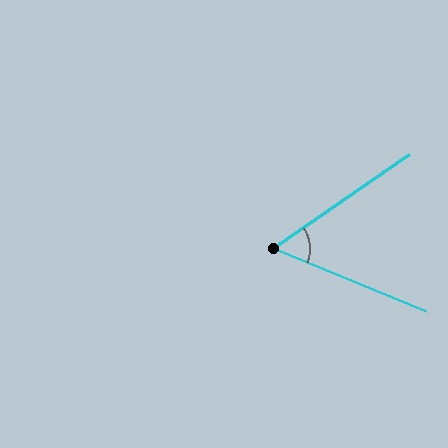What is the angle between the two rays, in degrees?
Approximately 57 degrees.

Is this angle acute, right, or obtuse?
It is acute.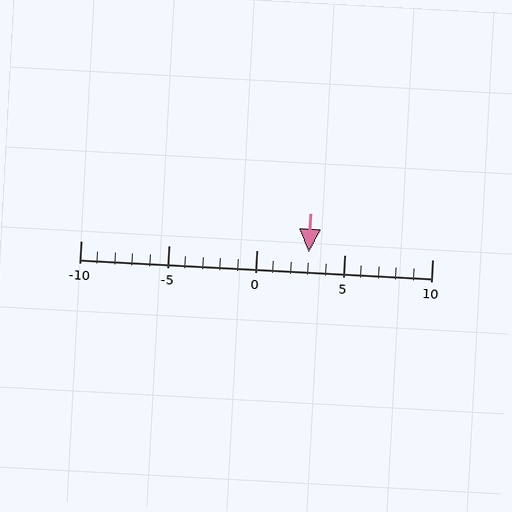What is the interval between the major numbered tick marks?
The major tick marks are spaced 5 units apart.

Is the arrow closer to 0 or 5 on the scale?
The arrow is closer to 5.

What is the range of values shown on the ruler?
The ruler shows values from -10 to 10.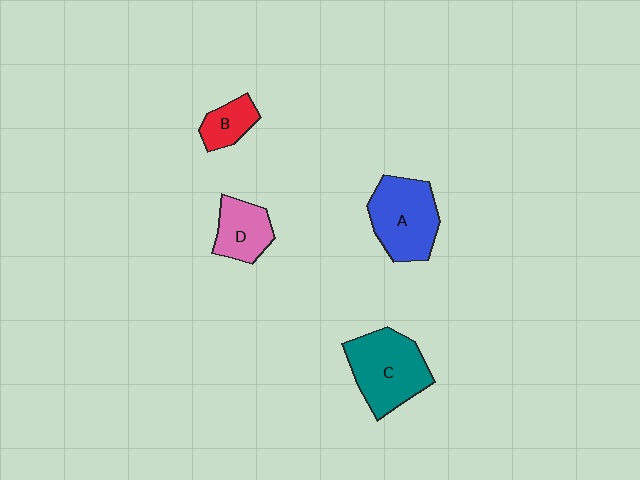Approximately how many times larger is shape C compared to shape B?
Approximately 2.4 times.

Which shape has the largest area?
Shape C (teal).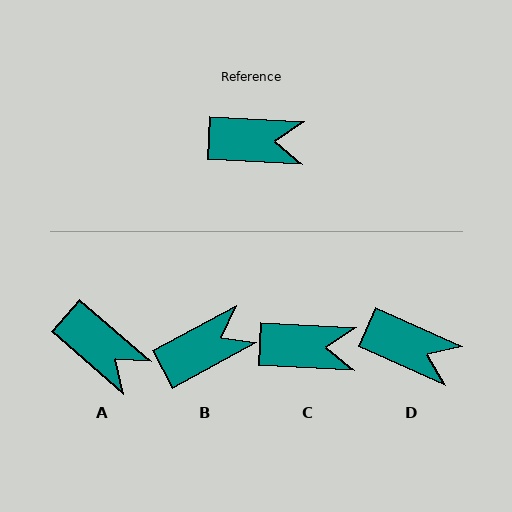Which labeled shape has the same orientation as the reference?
C.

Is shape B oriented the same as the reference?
No, it is off by about 31 degrees.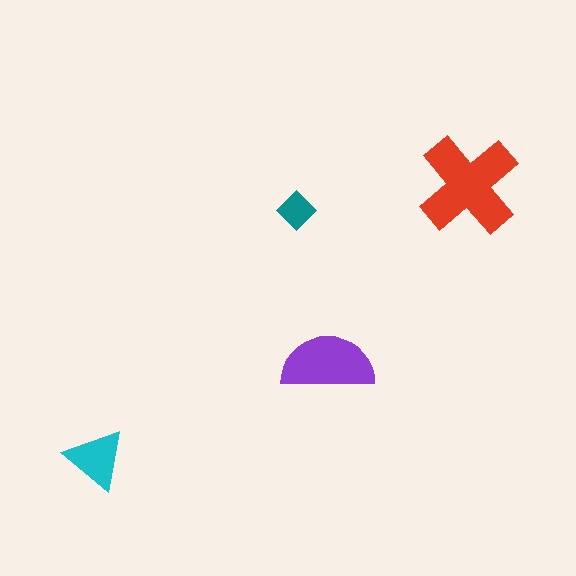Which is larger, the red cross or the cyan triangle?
The red cross.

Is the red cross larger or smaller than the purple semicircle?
Larger.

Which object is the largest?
The red cross.